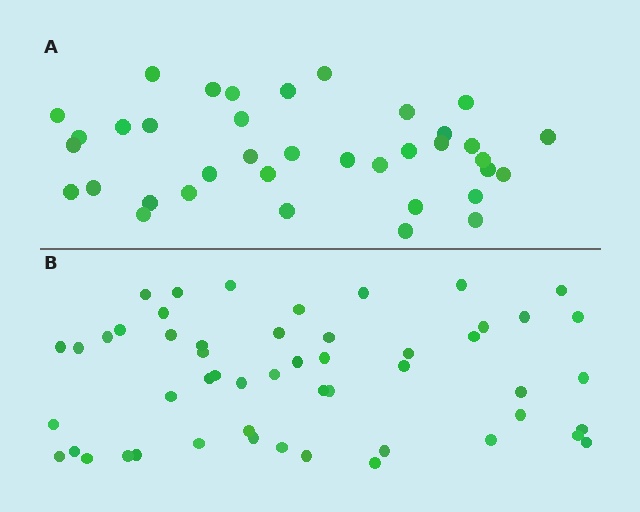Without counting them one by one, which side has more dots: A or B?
Region B (the bottom region) has more dots.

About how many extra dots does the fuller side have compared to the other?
Region B has approximately 15 more dots than region A.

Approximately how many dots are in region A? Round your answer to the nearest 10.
About 40 dots. (The exact count is 37, which rounds to 40.)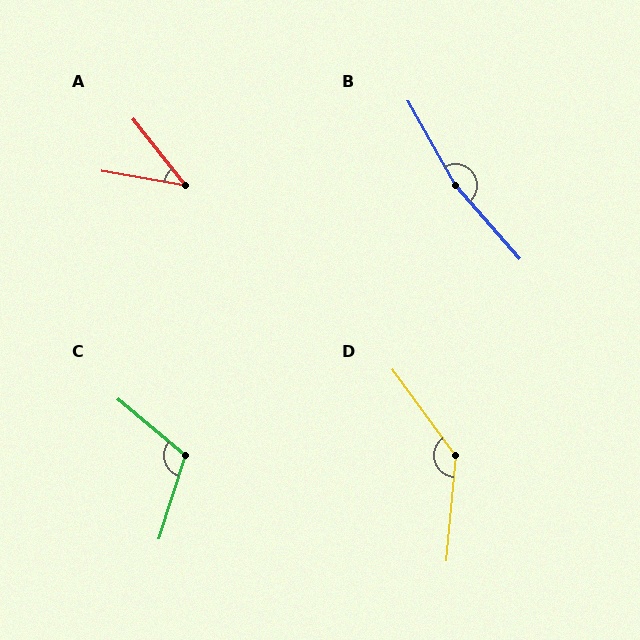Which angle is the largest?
B, at approximately 168 degrees.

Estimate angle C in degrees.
Approximately 112 degrees.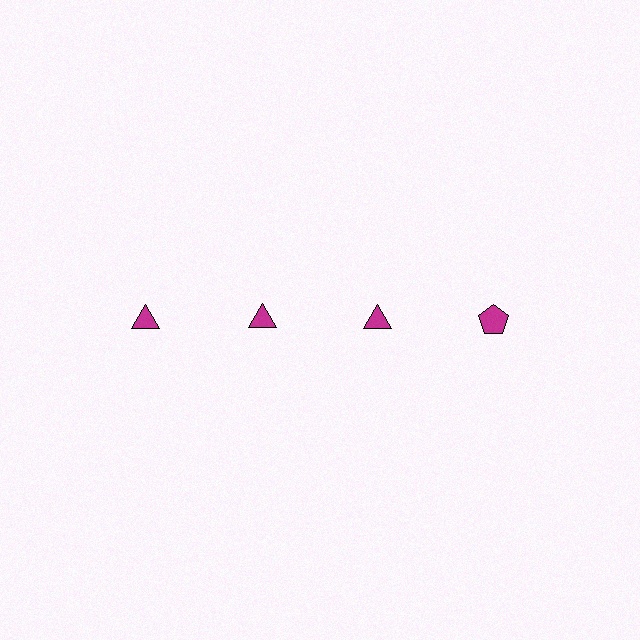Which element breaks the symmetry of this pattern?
The magenta pentagon in the top row, second from right column breaks the symmetry. All other shapes are magenta triangles.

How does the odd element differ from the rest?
It has a different shape: pentagon instead of triangle.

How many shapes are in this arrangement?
There are 4 shapes arranged in a grid pattern.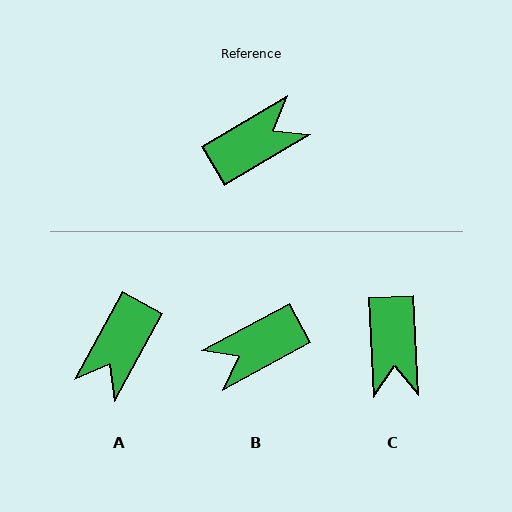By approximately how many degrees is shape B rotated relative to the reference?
Approximately 178 degrees counter-clockwise.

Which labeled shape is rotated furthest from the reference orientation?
B, about 178 degrees away.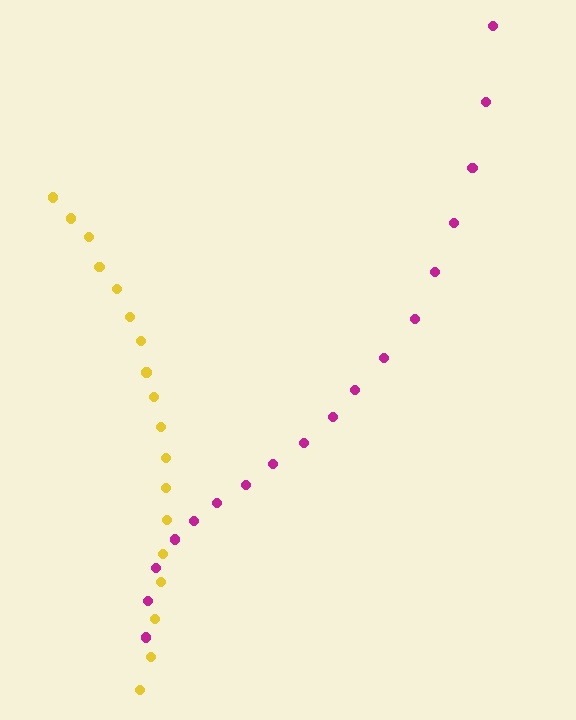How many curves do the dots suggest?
There are 2 distinct paths.